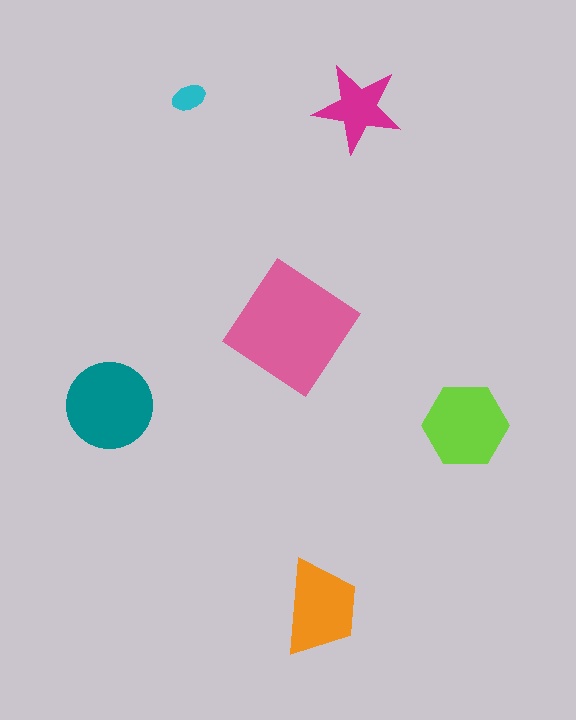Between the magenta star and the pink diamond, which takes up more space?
The pink diamond.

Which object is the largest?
The pink diamond.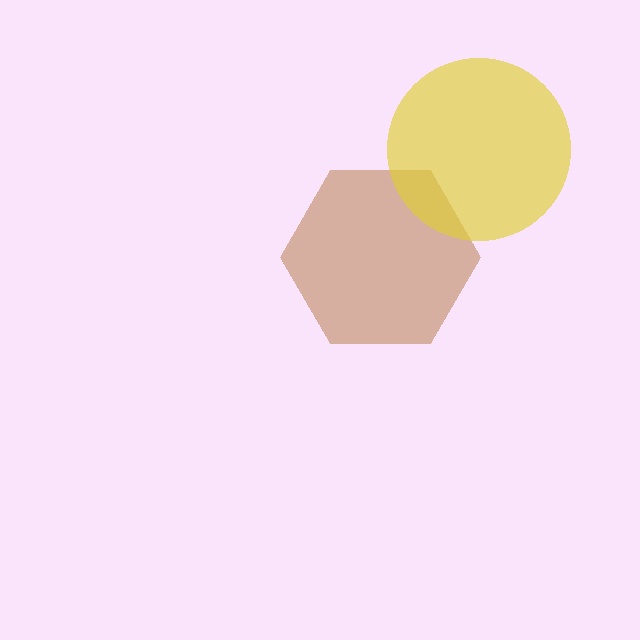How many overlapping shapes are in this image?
There are 2 overlapping shapes in the image.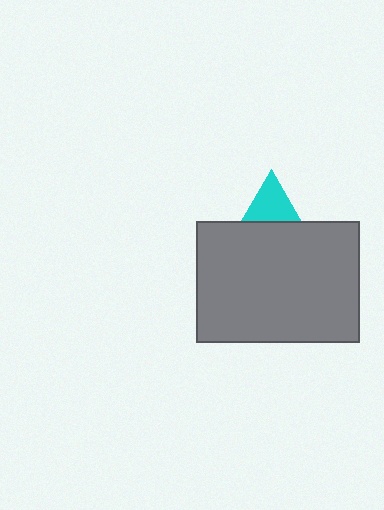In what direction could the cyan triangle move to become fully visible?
The cyan triangle could move up. That would shift it out from behind the gray rectangle entirely.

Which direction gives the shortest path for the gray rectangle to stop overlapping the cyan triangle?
Moving down gives the shortest separation.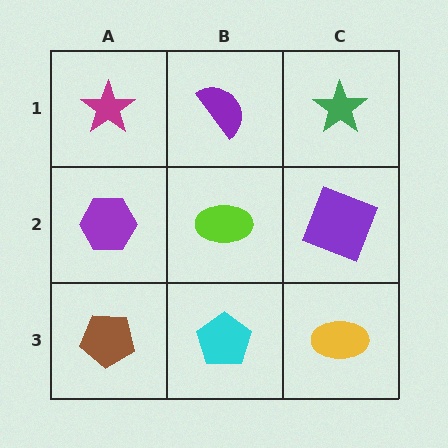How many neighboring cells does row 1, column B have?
3.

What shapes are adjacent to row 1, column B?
A lime ellipse (row 2, column B), a magenta star (row 1, column A), a green star (row 1, column C).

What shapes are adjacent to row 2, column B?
A purple semicircle (row 1, column B), a cyan pentagon (row 3, column B), a purple hexagon (row 2, column A), a purple square (row 2, column C).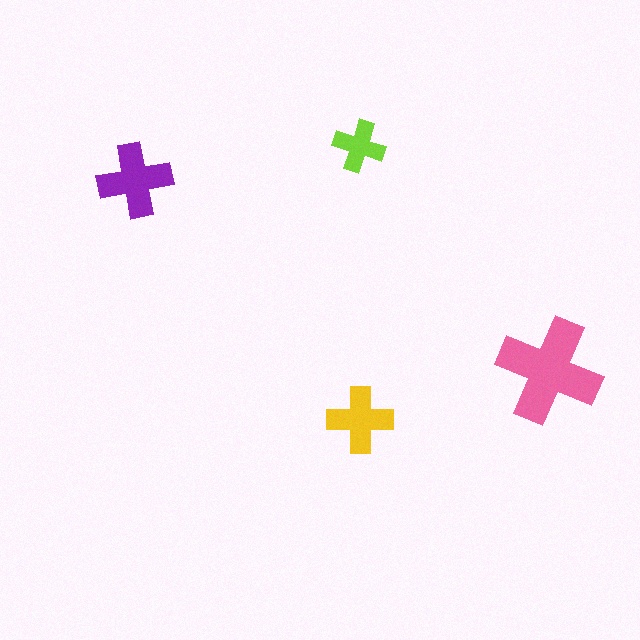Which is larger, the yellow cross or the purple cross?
The purple one.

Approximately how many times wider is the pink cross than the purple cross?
About 1.5 times wider.